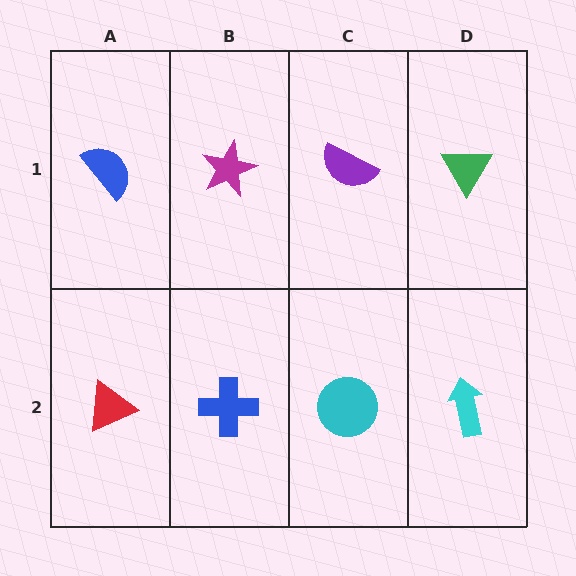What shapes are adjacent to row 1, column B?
A blue cross (row 2, column B), a blue semicircle (row 1, column A), a purple semicircle (row 1, column C).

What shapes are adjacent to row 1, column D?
A cyan arrow (row 2, column D), a purple semicircle (row 1, column C).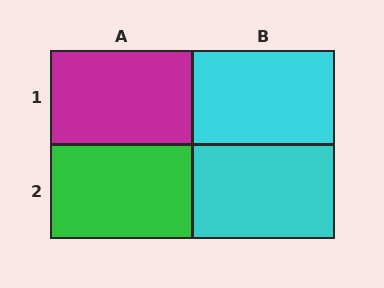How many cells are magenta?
1 cell is magenta.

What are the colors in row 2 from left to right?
Green, cyan.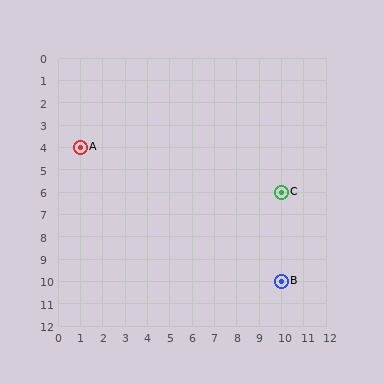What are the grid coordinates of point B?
Point B is at grid coordinates (10, 10).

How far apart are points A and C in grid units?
Points A and C are 9 columns and 2 rows apart (about 9.2 grid units diagonally).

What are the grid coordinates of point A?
Point A is at grid coordinates (1, 4).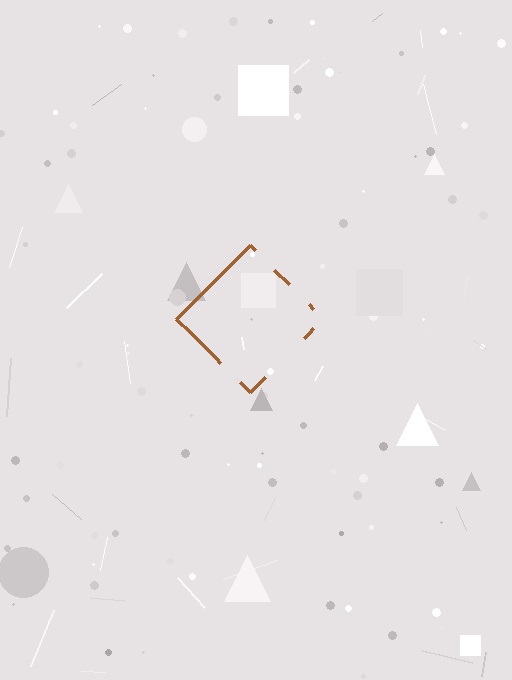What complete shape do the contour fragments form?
The contour fragments form a diamond.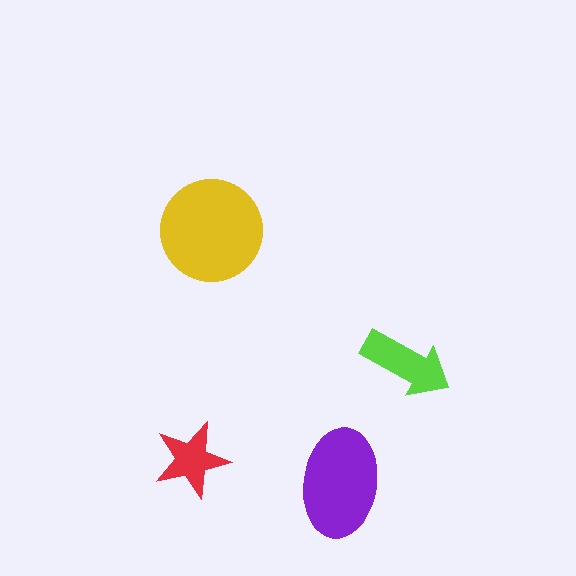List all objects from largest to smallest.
The yellow circle, the purple ellipse, the lime arrow, the red star.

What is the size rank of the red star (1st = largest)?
4th.